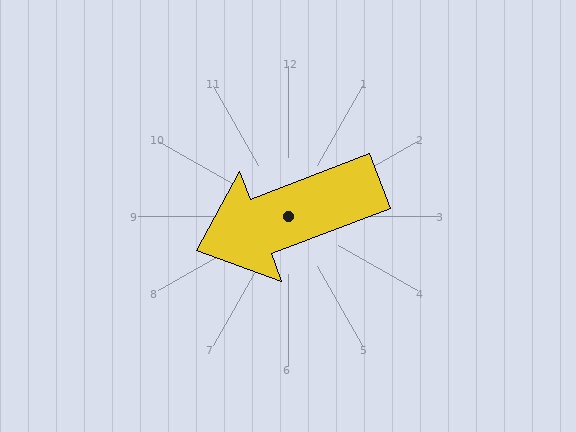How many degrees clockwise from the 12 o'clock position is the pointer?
Approximately 249 degrees.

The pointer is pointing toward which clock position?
Roughly 8 o'clock.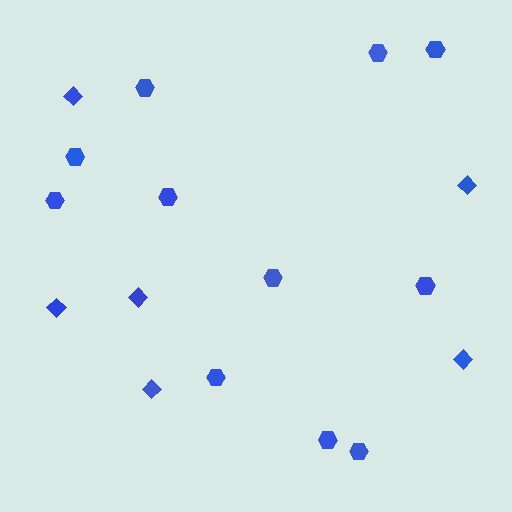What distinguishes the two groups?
There are 2 groups: one group of hexagons (11) and one group of diamonds (6).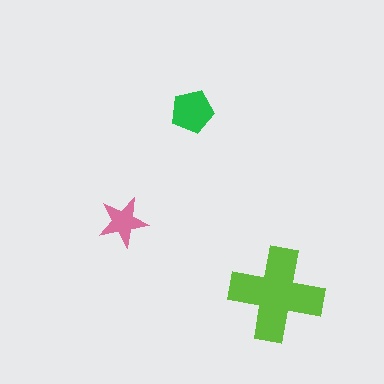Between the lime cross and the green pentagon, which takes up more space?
The lime cross.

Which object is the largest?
The lime cross.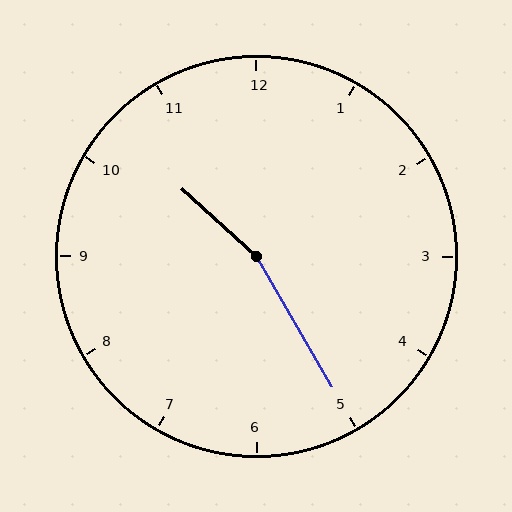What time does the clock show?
10:25.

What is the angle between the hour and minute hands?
Approximately 162 degrees.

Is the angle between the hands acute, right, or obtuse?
It is obtuse.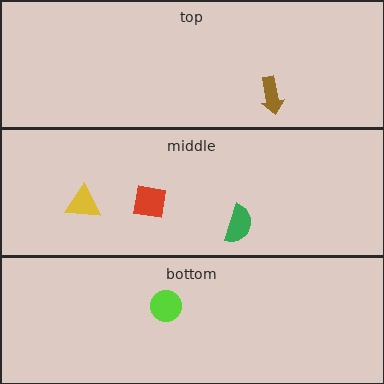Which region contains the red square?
The middle region.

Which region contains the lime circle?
The bottom region.